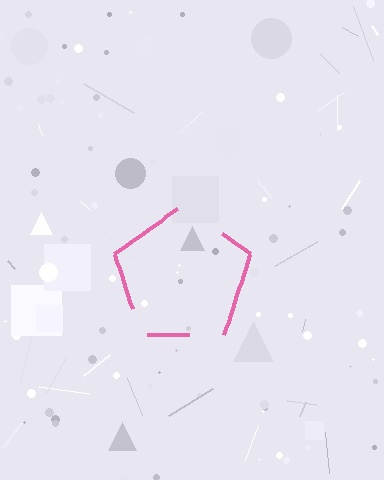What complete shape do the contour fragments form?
The contour fragments form a pentagon.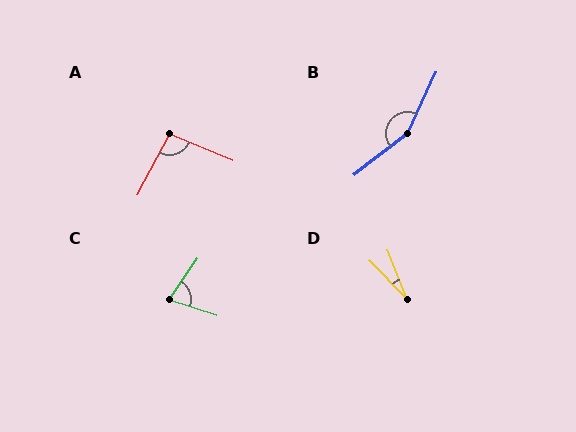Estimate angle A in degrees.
Approximately 95 degrees.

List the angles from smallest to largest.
D (22°), C (74°), A (95°), B (153°).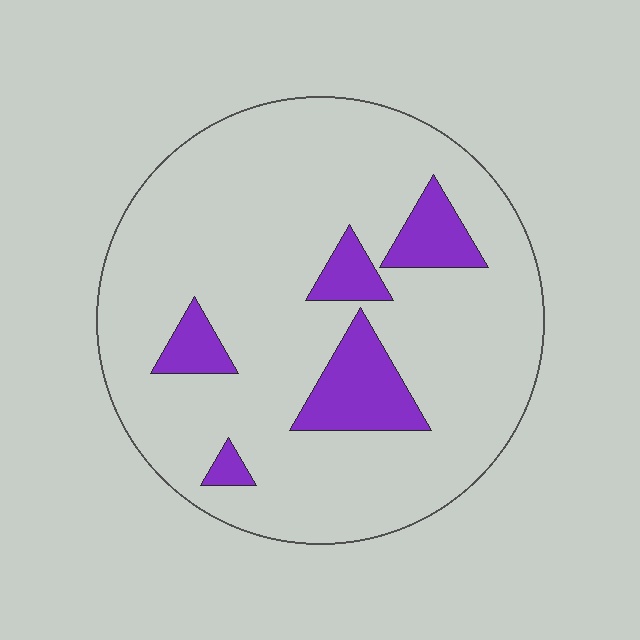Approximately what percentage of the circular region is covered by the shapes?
Approximately 15%.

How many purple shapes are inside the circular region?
5.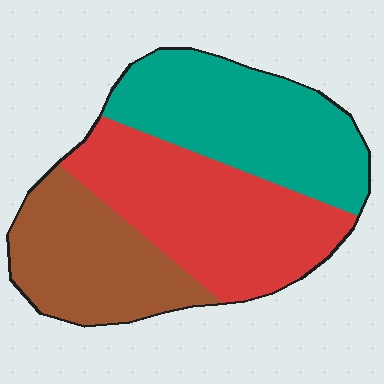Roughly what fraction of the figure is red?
Red covers about 40% of the figure.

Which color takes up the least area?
Brown, at roughly 25%.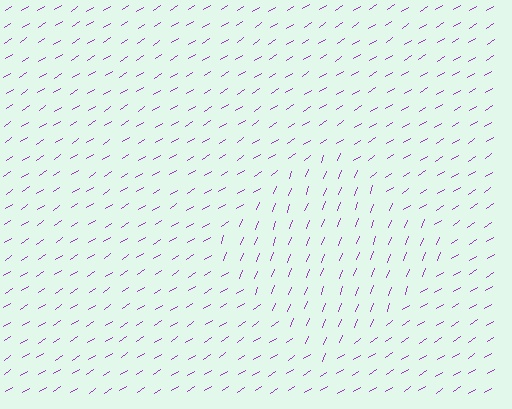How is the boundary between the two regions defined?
The boundary is defined purely by a change in line orientation (approximately 37 degrees difference). All lines are the same color and thickness.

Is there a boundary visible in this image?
Yes, there is a texture boundary formed by a change in line orientation.